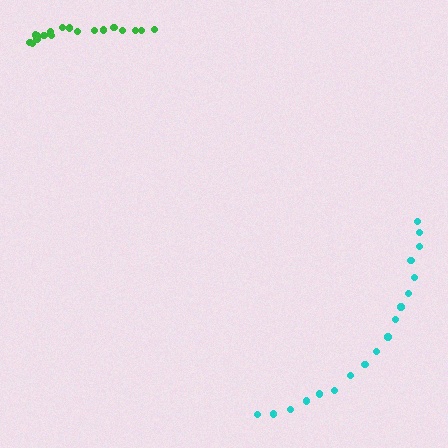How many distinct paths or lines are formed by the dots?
There are 2 distinct paths.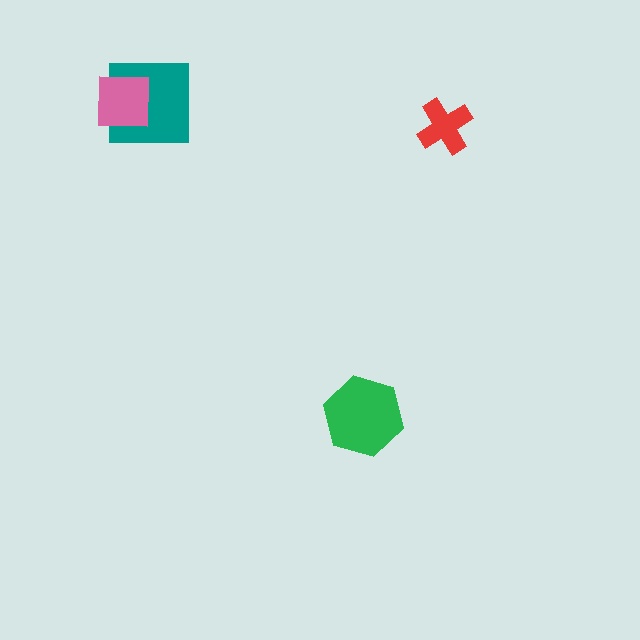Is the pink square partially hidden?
No, no other shape covers it.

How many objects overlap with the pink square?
1 object overlaps with the pink square.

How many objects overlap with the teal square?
1 object overlaps with the teal square.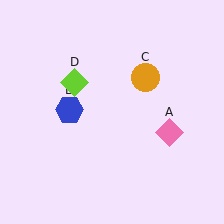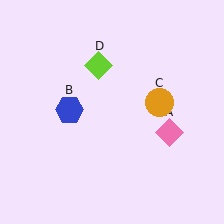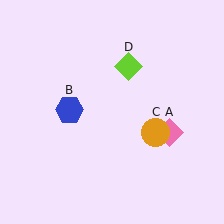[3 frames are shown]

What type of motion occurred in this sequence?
The orange circle (object C), lime diamond (object D) rotated clockwise around the center of the scene.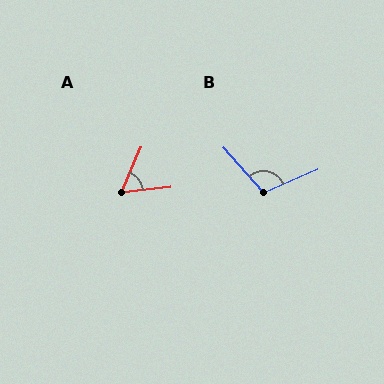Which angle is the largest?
B, at approximately 108 degrees.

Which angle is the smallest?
A, at approximately 61 degrees.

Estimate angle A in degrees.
Approximately 61 degrees.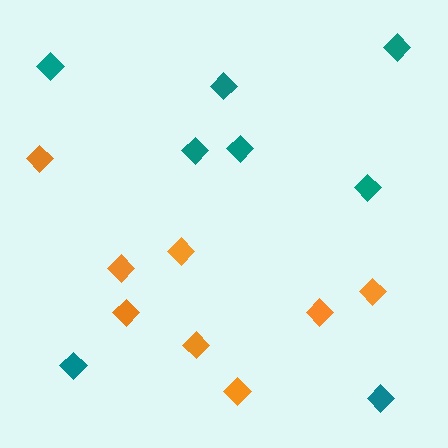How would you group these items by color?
There are 2 groups: one group of orange diamonds (8) and one group of teal diamonds (8).